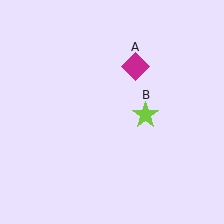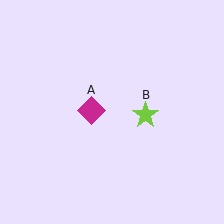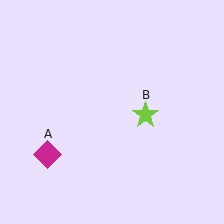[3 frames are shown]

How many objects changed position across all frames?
1 object changed position: magenta diamond (object A).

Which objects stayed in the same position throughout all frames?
Lime star (object B) remained stationary.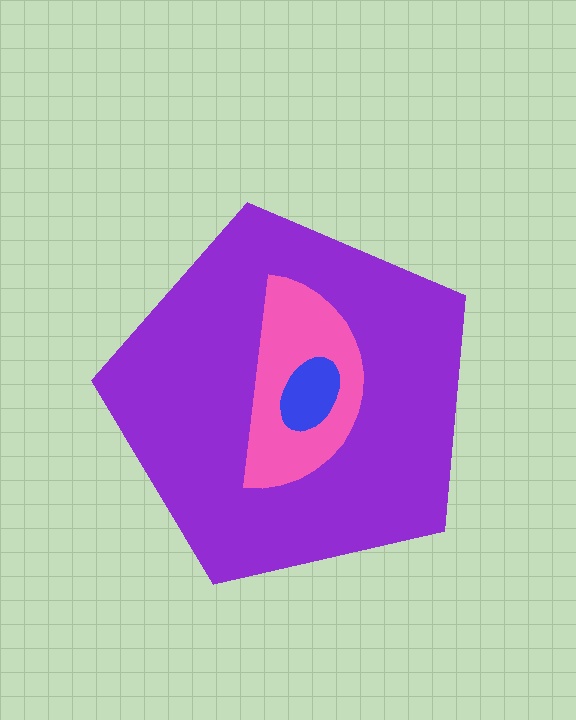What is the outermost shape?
The purple pentagon.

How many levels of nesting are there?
3.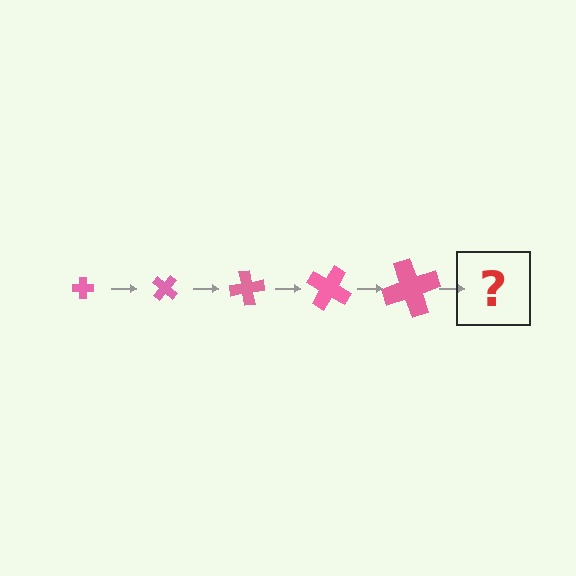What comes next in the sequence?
The next element should be a cross, larger than the previous one and rotated 200 degrees from the start.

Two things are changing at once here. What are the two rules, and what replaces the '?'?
The two rules are that the cross grows larger each step and it rotates 40 degrees each step. The '?' should be a cross, larger than the previous one and rotated 200 degrees from the start.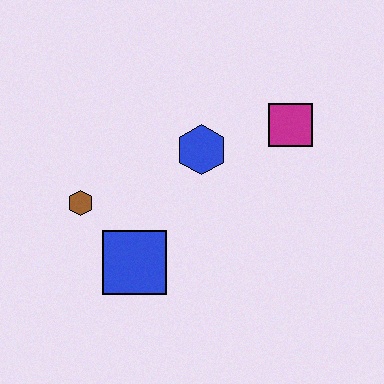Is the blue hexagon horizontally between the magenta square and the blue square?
Yes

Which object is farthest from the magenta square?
The brown hexagon is farthest from the magenta square.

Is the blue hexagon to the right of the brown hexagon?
Yes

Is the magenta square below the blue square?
No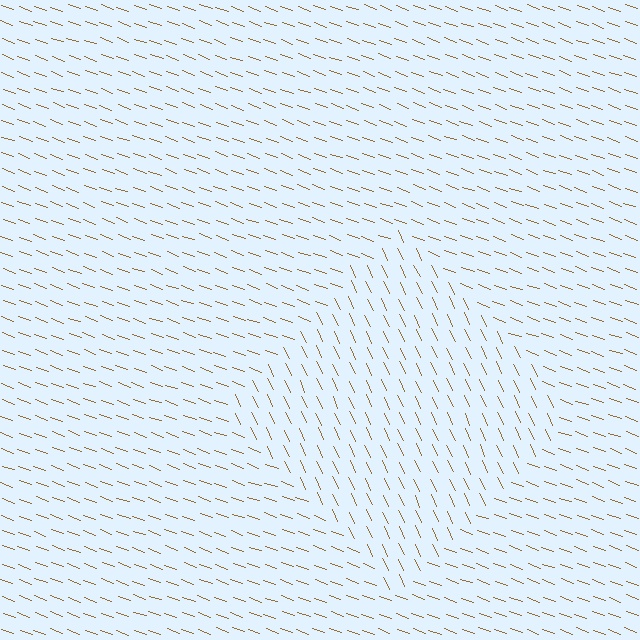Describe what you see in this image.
The image is filled with small brown line segments. A diamond region in the image has lines oriented differently from the surrounding lines, creating a visible texture boundary.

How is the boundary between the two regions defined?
The boundary is defined purely by a change in line orientation (approximately 45 degrees difference). All lines are the same color and thickness.